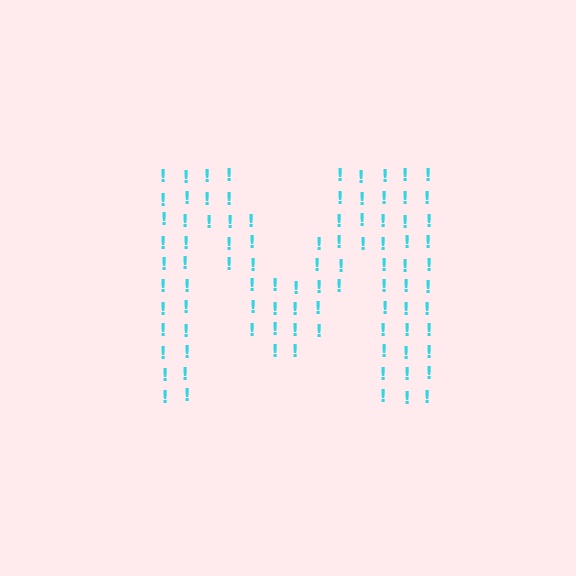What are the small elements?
The small elements are exclamation marks.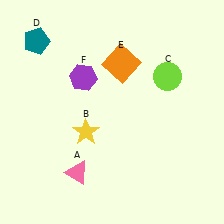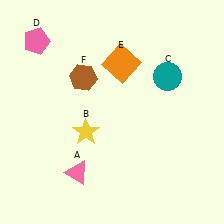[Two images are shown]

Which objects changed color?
C changed from lime to teal. D changed from teal to pink. F changed from purple to brown.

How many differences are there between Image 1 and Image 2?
There are 3 differences between the two images.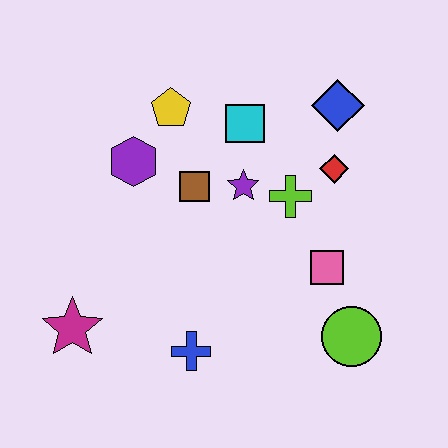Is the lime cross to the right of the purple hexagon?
Yes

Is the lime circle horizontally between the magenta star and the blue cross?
No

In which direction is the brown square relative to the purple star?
The brown square is to the left of the purple star.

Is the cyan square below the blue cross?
No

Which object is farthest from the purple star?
The magenta star is farthest from the purple star.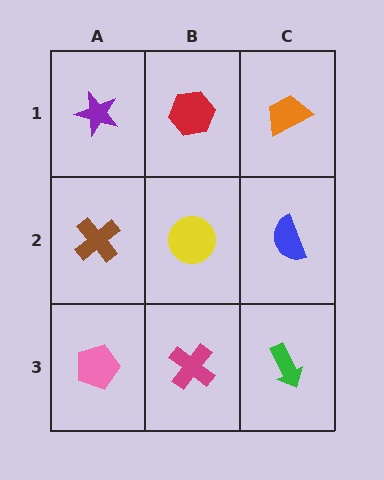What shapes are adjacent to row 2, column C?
An orange trapezoid (row 1, column C), a green arrow (row 3, column C), a yellow circle (row 2, column B).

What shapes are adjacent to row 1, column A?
A brown cross (row 2, column A), a red hexagon (row 1, column B).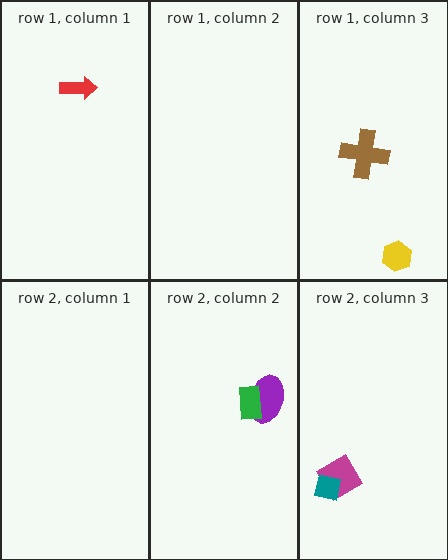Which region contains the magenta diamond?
The row 2, column 3 region.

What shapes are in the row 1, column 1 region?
The red arrow.